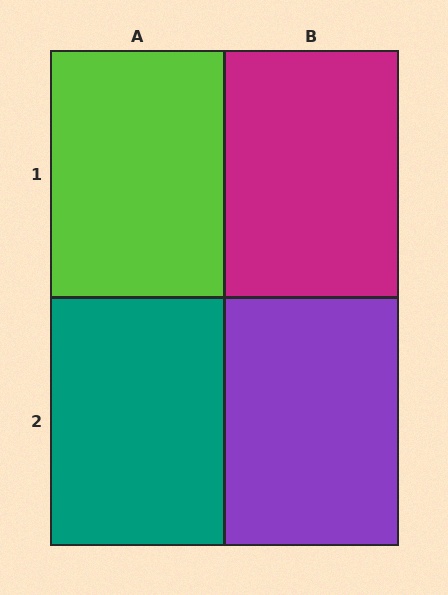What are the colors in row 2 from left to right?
Teal, purple.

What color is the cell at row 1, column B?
Magenta.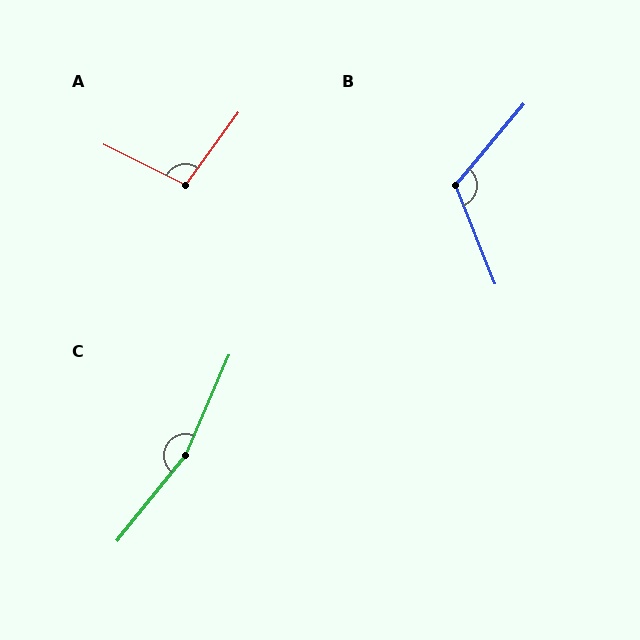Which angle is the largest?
C, at approximately 165 degrees.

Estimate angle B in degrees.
Approximately 118 degrees.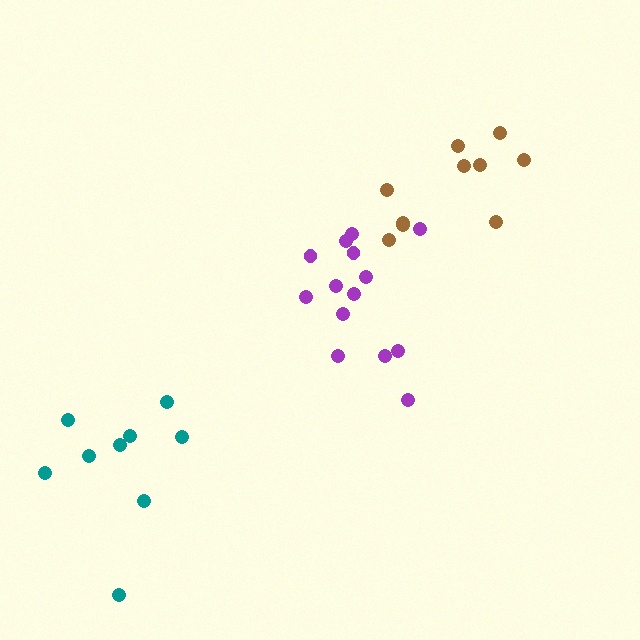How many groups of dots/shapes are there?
There are 3 groups.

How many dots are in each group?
Group 1: 14 dots, Group 2: 9 dots, Group 3: 10 dots (33 total).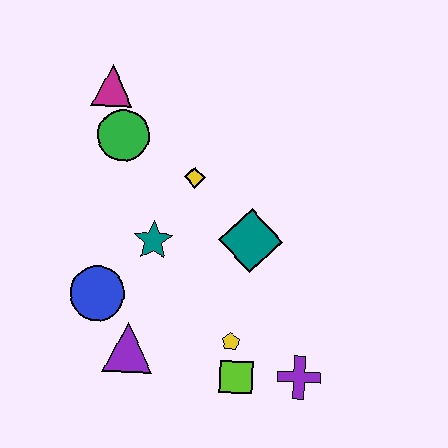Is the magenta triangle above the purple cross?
Yes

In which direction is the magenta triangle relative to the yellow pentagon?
The magenta triangle is above the yellow pentagon.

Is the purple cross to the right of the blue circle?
Yes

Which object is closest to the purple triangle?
The blue circle is closest to the purple triangle.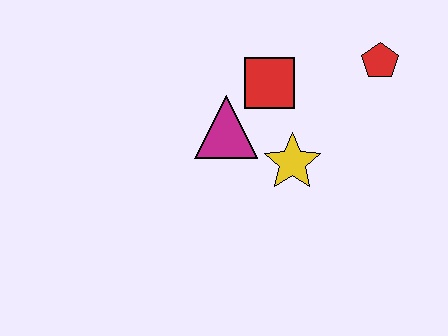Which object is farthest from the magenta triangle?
The red pentagon is farthest from the magenta triangle.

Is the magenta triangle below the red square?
Yes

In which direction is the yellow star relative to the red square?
The yellow star is below the red square.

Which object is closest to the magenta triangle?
The red square is closest to the magenta triangle.